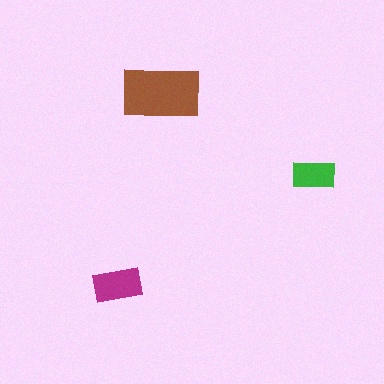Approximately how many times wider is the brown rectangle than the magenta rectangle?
About 1.5 times wider.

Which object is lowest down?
The magenta rectangle is bottommost.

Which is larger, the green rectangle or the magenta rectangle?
The magenta one.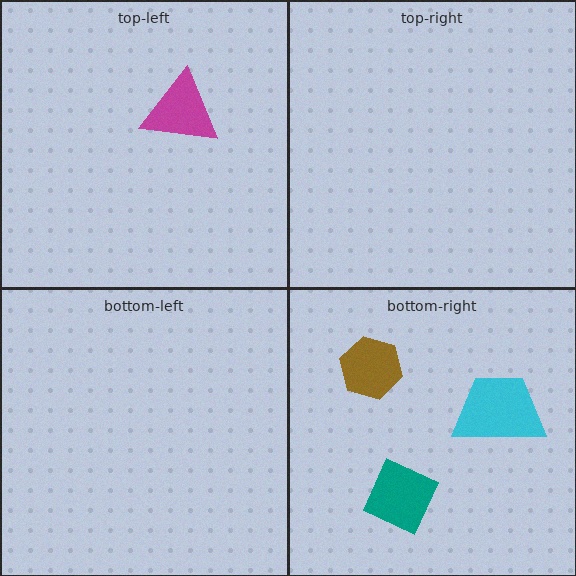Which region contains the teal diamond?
The bottom-right region.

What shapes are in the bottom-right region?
The teal diamond, the cyan trapezoid, the brown hexagon.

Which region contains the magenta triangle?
The top-left region.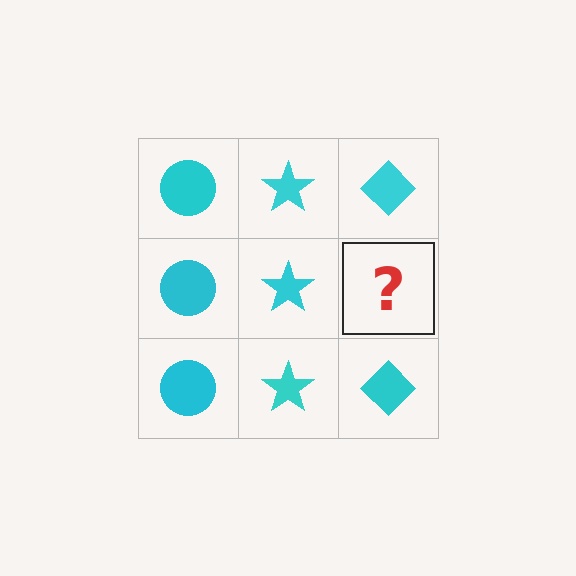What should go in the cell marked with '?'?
The missing cell should contain a cyan diamond.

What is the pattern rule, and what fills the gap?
The rule is that each column has a consistent shape. The gap should be filled with a cyan diamond.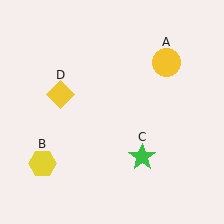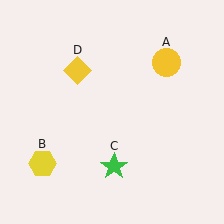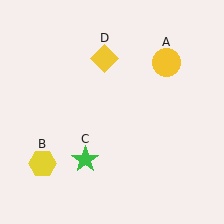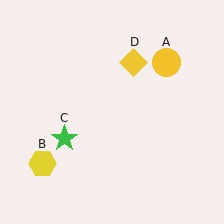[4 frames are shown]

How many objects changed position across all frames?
2 objects changed position: green star (object C), yellow diamond (object D).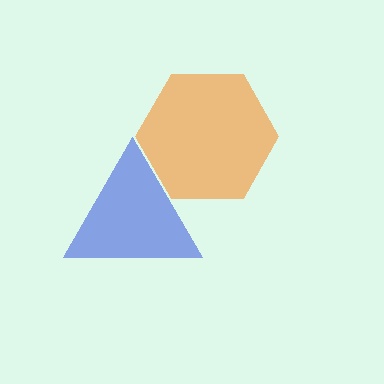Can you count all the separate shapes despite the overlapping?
Yes, there are 2 separate shapes.